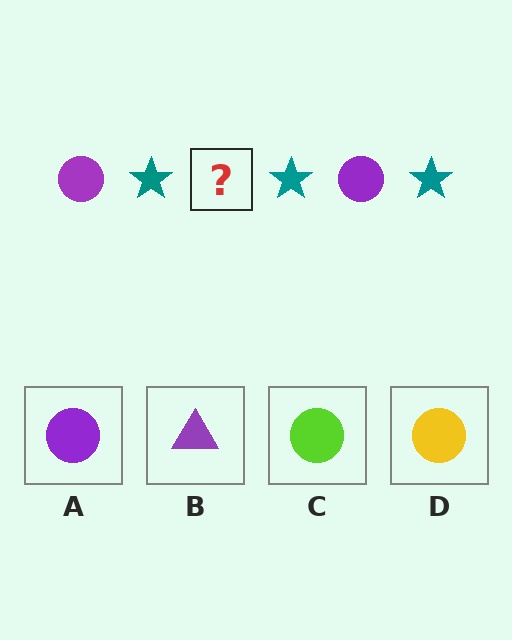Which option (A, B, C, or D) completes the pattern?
A.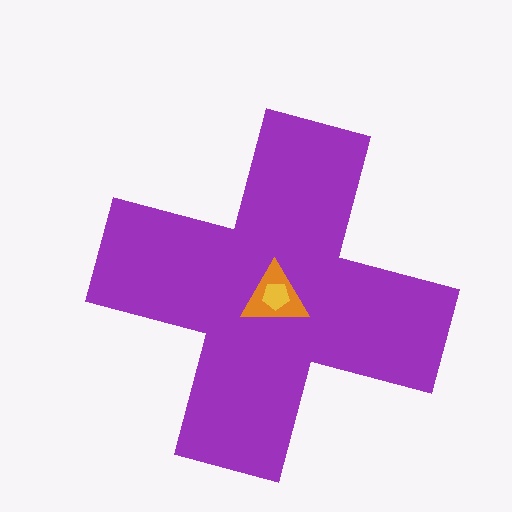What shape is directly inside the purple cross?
The orange triangle.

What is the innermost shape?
The yellow pentagon.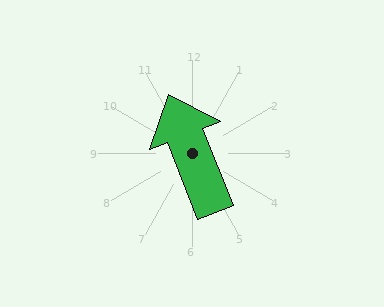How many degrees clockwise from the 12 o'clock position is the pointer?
Approximately 338 degrees.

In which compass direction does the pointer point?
North.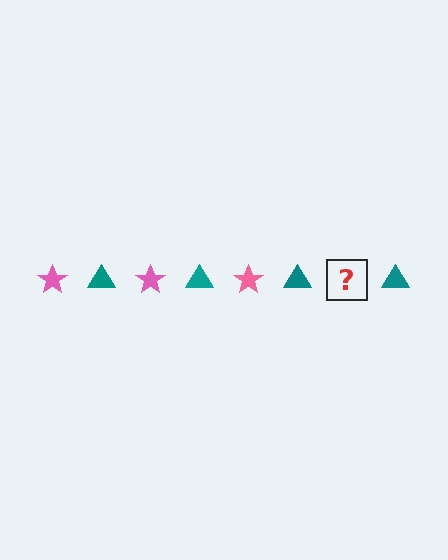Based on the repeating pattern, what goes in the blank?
The blank should be a pink star.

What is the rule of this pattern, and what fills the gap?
The rule is that the pattern alternates between pink star and teal triangle. The gap should be filled with a pink star.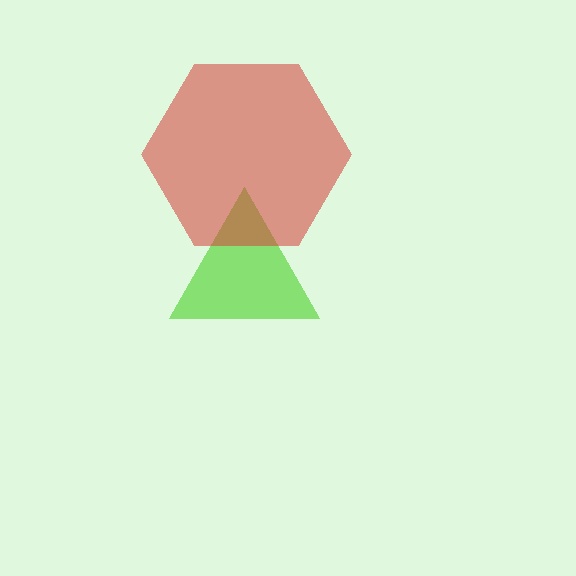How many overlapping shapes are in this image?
There are 2 overlapping shapes in the image.